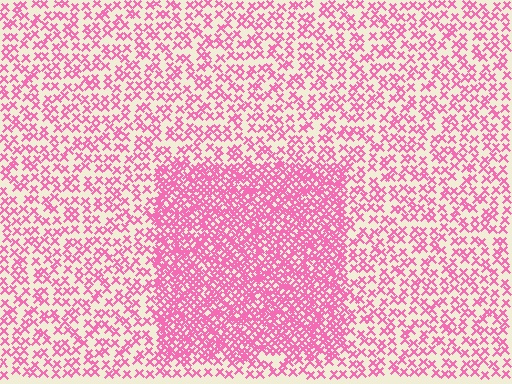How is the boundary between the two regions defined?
The boundary is defined by a change in element density (approximately 2.3x ratio). All elements are the same color, size, and shape.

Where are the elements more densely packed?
The elements are more densely packed inside the rectangle boundary.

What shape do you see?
I see a rectangle.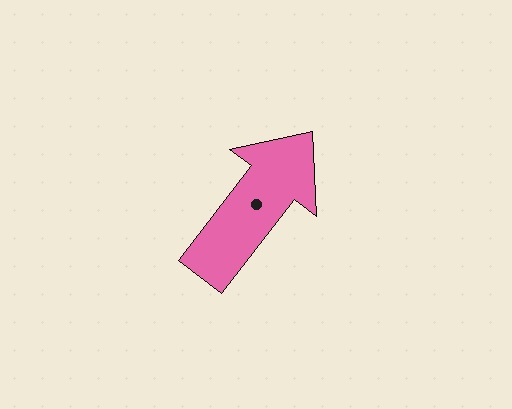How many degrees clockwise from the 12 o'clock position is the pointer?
Approximately 38 degrees.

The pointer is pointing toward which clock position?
Roughly 1 o'clock.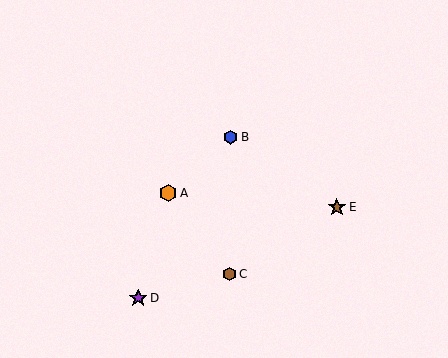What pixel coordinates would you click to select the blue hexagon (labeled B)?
Click at (231, 137) to select the blue hexagon B.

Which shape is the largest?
The brown star (labeled E) is the largest.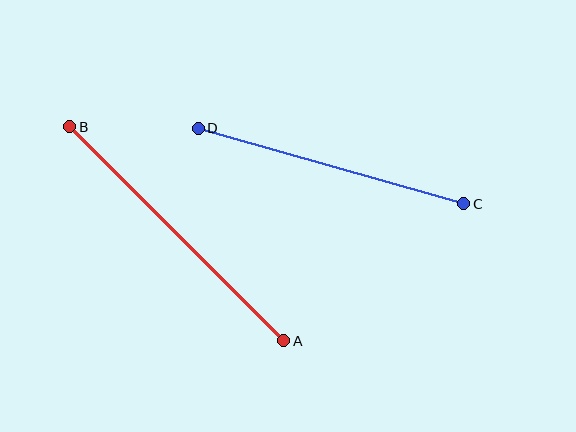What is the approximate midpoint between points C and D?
The midpoint is at approximately (331, 166) pixels.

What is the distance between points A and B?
The distance is approximately 303 pixels.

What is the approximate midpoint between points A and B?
The midpoint is at approximately (177, 234) pixels.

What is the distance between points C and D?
The distance is approximately 276 pixels.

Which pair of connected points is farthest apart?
Points A and B are farthest apart.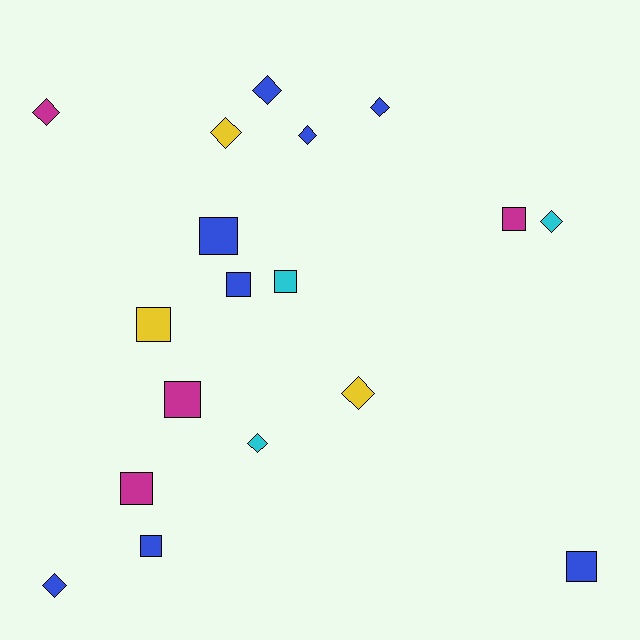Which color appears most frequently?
Blue, with 8 objects.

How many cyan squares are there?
There is 1 cyan square.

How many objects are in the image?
There are 18 objects.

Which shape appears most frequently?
Square, with 9 objects.